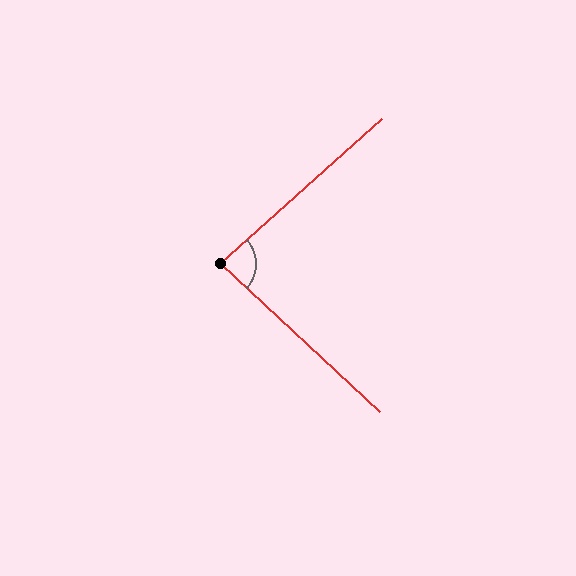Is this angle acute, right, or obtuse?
It is acute.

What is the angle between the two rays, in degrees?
Approximately 85 degrees.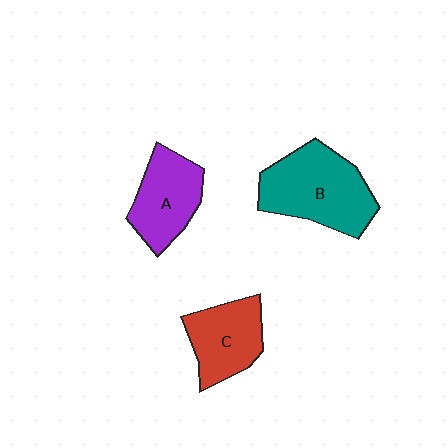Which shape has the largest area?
Shape B (teal).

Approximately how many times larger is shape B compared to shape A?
Approximately 1.4 times.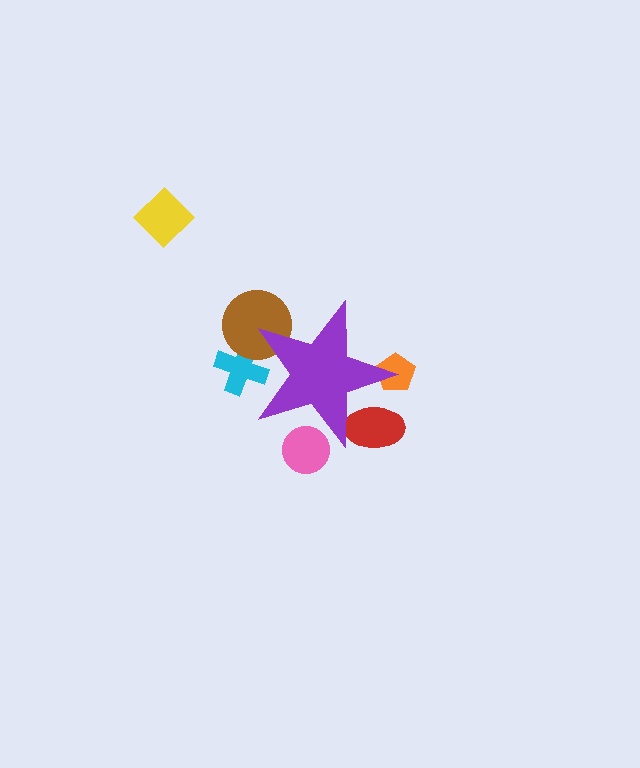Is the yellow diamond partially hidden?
No, the yellow diamond is fully visible.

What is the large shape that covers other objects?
A purple star.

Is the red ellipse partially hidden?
Yes, the red ellipse is partially hidden behind the purple star.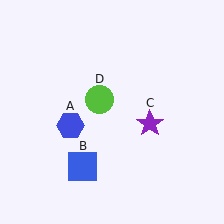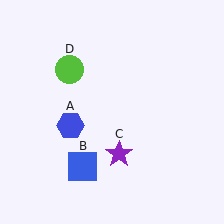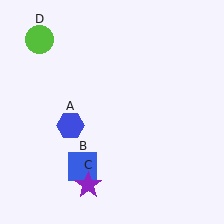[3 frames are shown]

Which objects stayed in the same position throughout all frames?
Blue hexagon (object A) and blue square (object B) remained stationary.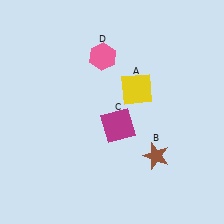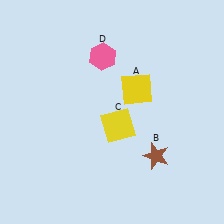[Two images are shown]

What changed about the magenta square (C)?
In Image 1, C is magenta. In Image 2, it changed to yellow.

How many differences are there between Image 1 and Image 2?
There is 1 difference between the two images.